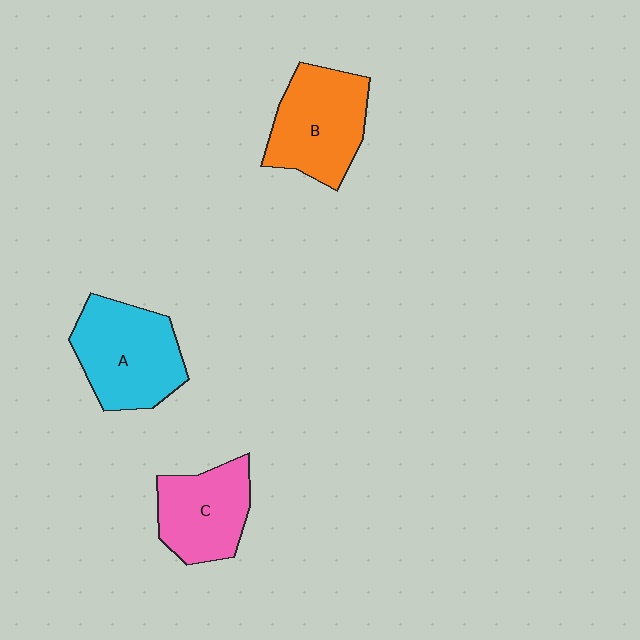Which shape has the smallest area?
Shape C (pink).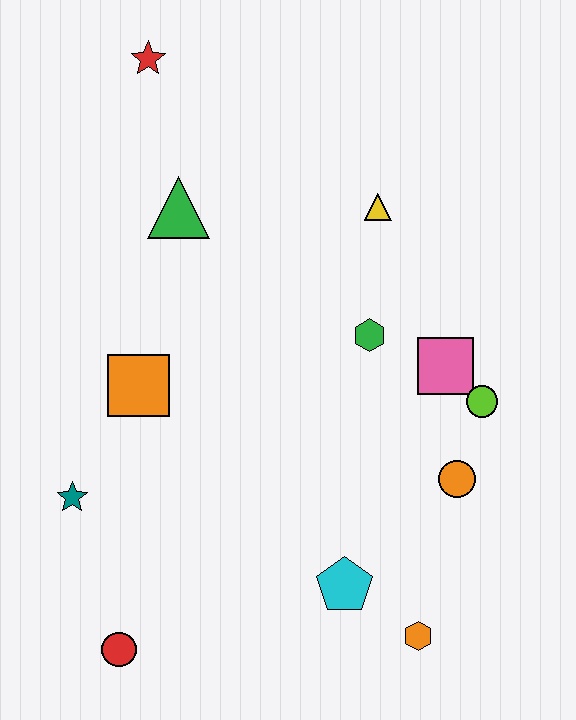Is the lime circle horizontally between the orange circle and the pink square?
No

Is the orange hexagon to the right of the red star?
Yes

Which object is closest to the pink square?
The lime circle is closest to the pink square.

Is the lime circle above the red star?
No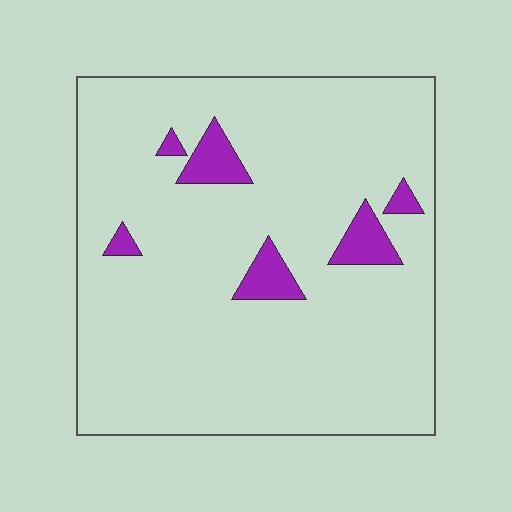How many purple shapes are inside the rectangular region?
6.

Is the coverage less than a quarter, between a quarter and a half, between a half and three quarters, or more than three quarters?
Less than a quarter.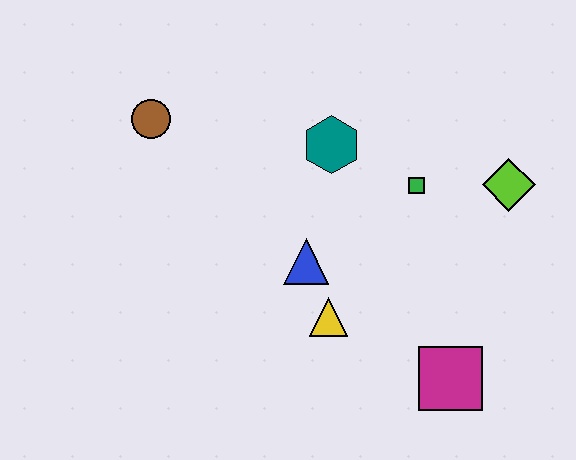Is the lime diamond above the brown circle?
No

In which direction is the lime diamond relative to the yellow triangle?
The lime diamond is to the right of the yellow triangle.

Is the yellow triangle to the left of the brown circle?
No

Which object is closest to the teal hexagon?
The green square is closest to the teal hexagon.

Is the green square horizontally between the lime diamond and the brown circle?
Yes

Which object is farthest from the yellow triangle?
The brown circle is farthest from the yellow triangle.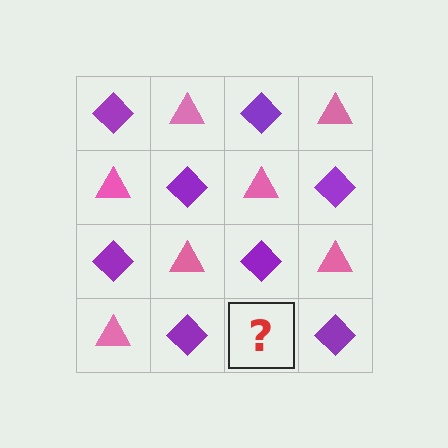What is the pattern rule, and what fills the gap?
The rule is that it alternates purple diamond and pink triangle in a checkerboard pattern. The gap should be filled with a pink triangle.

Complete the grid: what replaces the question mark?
The question mark should be replaced with a pink triangle.